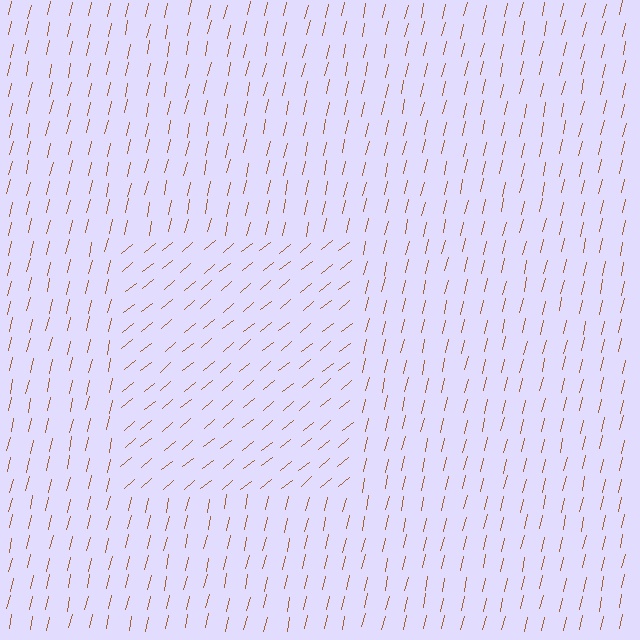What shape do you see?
I see a rectangle.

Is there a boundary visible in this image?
Yes, there is a texture boundary formed by a change in line orientation.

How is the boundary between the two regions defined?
The boundary is defined purely by a change in line orientation (approximately 38 degrees difference). All lines are the same color and thickness.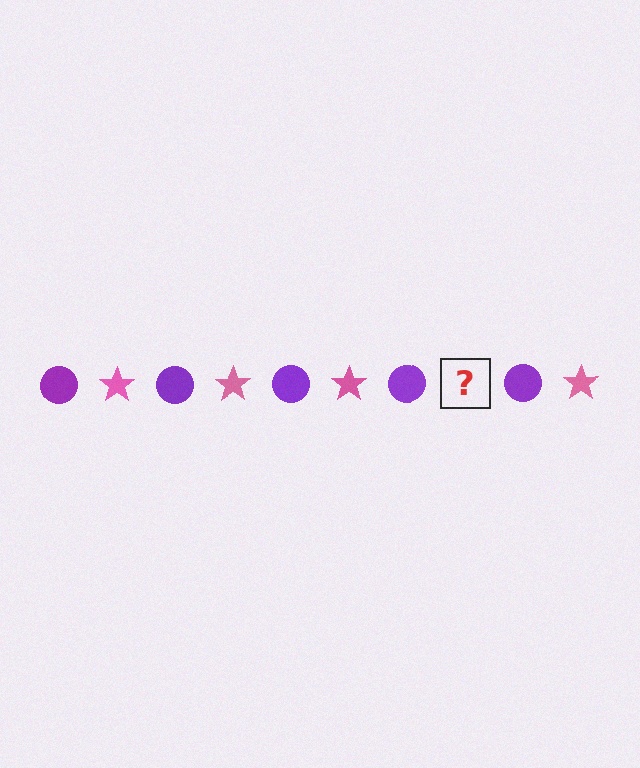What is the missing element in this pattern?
The missing element is a pink star.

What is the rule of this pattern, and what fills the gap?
The rule is that the pattern alternates between purple circle and pink star. The gap should be filled with a pink star.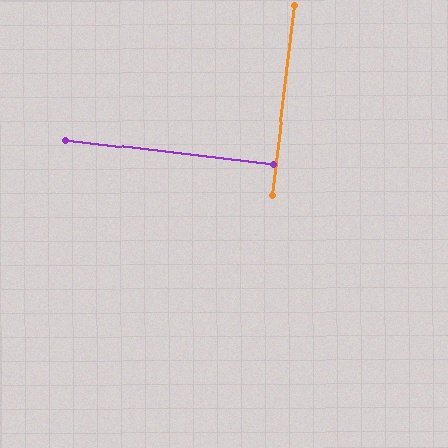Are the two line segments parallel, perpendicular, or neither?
Perpendicular — they meet at approximately 90°.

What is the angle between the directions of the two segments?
Approximately 90 degrees.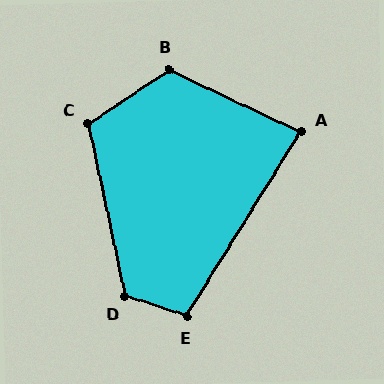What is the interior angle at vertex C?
Approximately 112 degrees (obtuse).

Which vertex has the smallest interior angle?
A, at approximately 84 degrees.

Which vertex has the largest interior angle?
B, at approximately 121 degrees.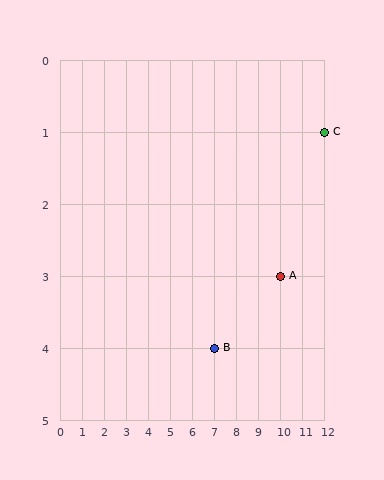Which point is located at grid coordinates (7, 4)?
Point B is at (7, 4).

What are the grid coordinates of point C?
Point C is at grid coordinates (12, 1).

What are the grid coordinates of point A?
Point A is at grid coordinates (10, 3).